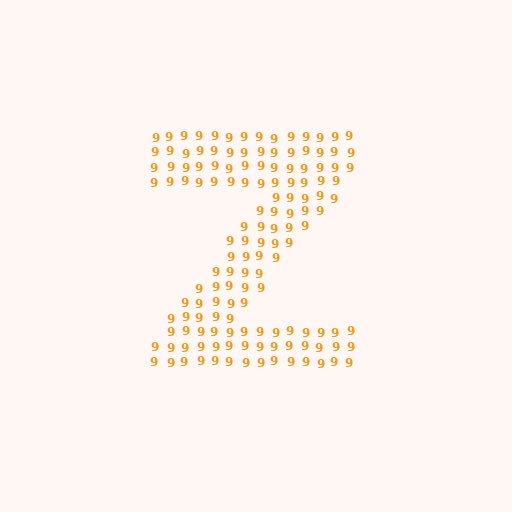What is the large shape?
The large shape is the letter Z.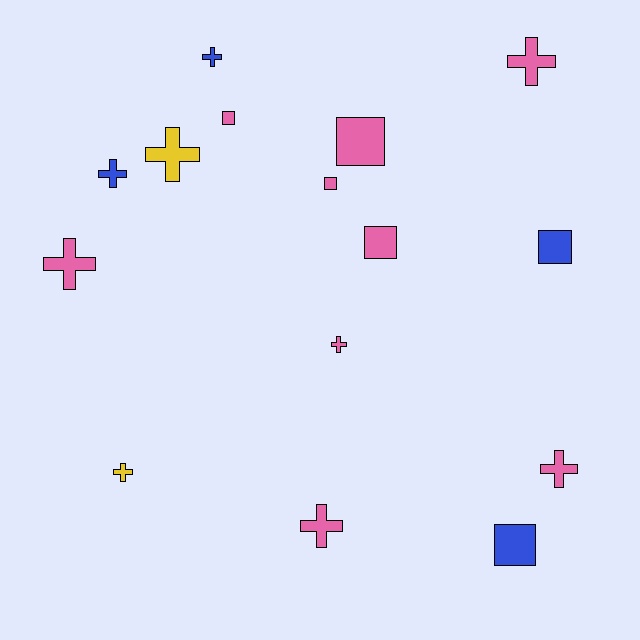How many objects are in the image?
There are 15 objects.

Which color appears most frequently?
Pink, with 9 objects.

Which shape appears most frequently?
Cross, with 9 objects.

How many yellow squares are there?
There are no yellow squares.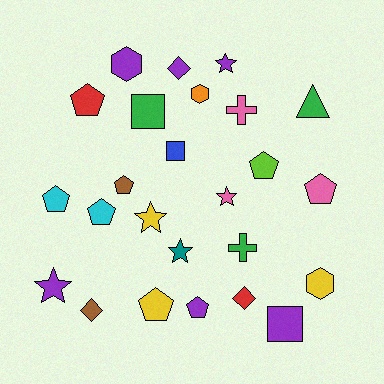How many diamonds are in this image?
There are 3 diamonds.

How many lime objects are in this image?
There is 1 lime object.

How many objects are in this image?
There are 25 objects.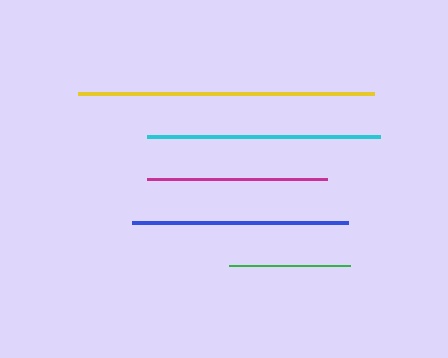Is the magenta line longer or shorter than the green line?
The magenta line is longer than the green line.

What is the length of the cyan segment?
The cyan segment is approximately 232 pixels long.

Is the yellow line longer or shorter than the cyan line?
The yellow line is longer than the cyan line.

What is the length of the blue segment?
The blue segment is approximately 216 pixels long.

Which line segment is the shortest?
The green line is the shortest at approximately 120 pixels.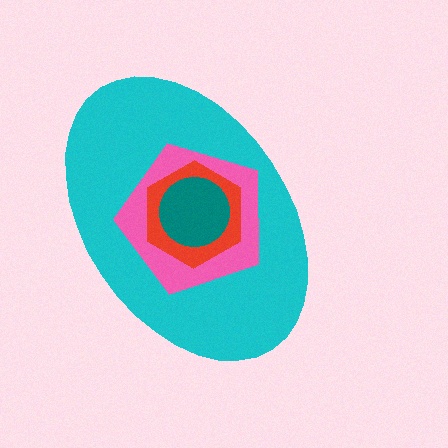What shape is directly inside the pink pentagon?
The red hexagon.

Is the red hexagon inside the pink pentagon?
Yes.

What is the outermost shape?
The cyan ellipse.